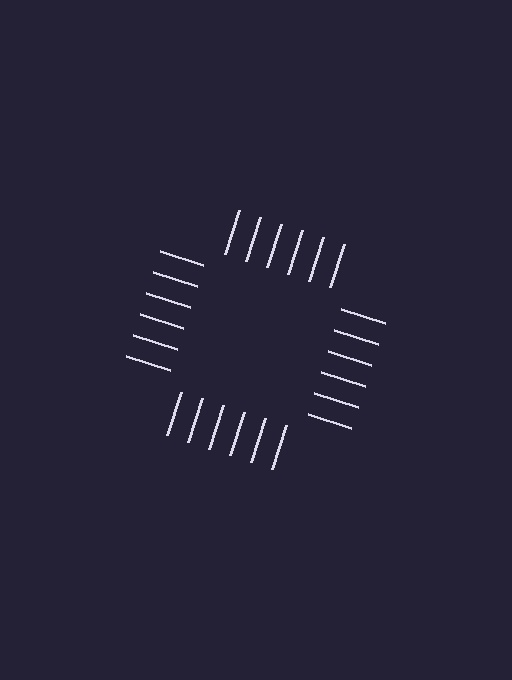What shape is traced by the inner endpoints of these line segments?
An illusory square — the line segments terminate on its edges but no continuous stroke is drawn.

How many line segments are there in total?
24 — 6 along each of the 4 edges.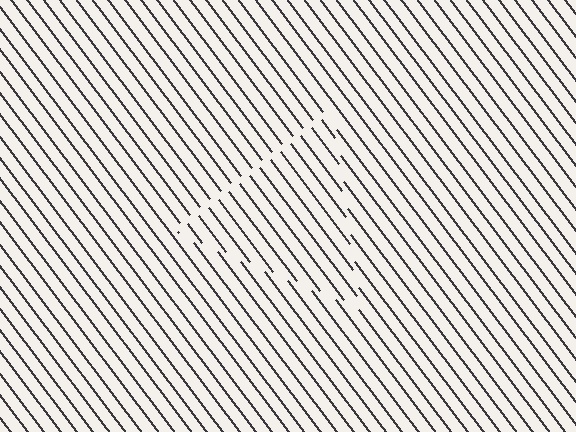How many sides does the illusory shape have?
3 sides — the line-ends trace a triangle.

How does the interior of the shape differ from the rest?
The interior of the shape contains the same grating, shifted by half a period — the contour is defined by the phase discontinuity where line-ends from the inner and outer gratings abut.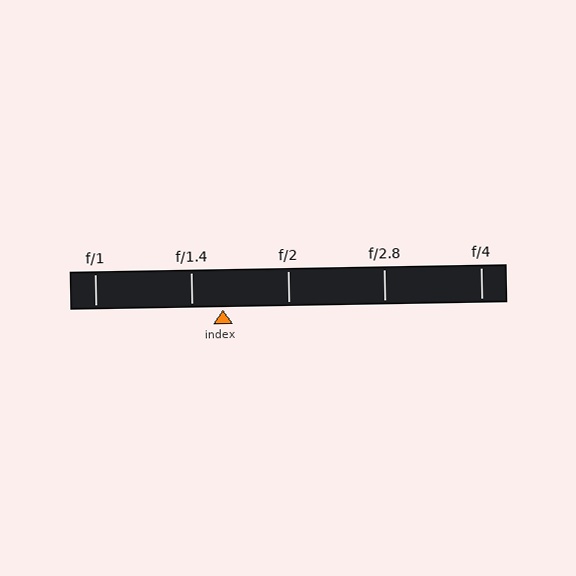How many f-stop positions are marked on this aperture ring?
There are 5 f-stop positions marked.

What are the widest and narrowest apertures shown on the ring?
The widest aperture shown is f/1 and the narrowest is f/4.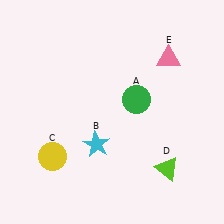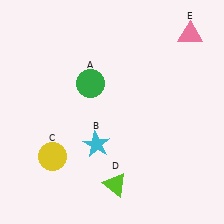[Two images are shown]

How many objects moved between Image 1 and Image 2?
3 objects moved between the two images.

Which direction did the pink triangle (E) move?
The pink triangle (E) moved up.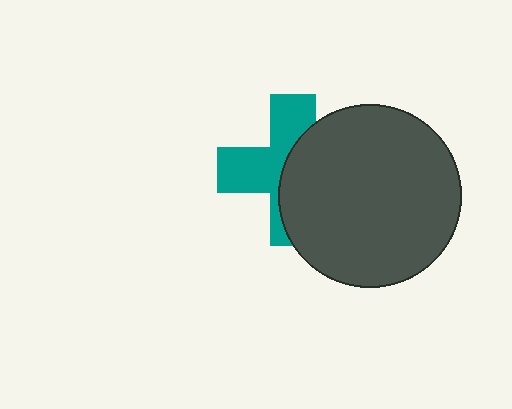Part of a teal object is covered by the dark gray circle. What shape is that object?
It is a cross.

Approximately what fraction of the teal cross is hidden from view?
Roughly 51% of the teal cross is hidden behind the dark gray circle.